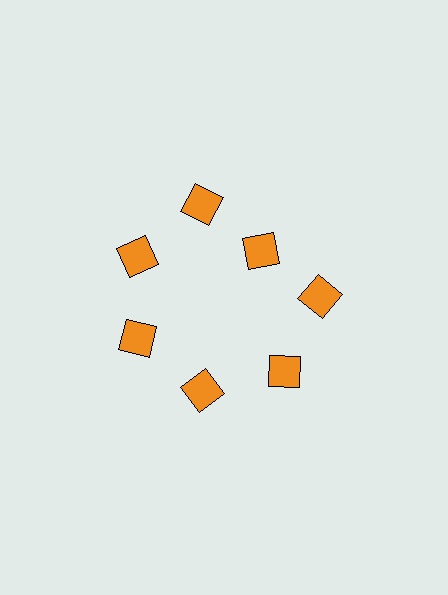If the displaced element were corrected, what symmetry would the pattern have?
It would have 7-fold rotational symmetry — the pattern would map onto itself every 51 degrees.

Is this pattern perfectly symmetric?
No. The 7 orange diamonds are arranged in a ring, but one element near the 1 o'clock position is pulled inward toward the center, breaking the 7-fold rotational symmetry.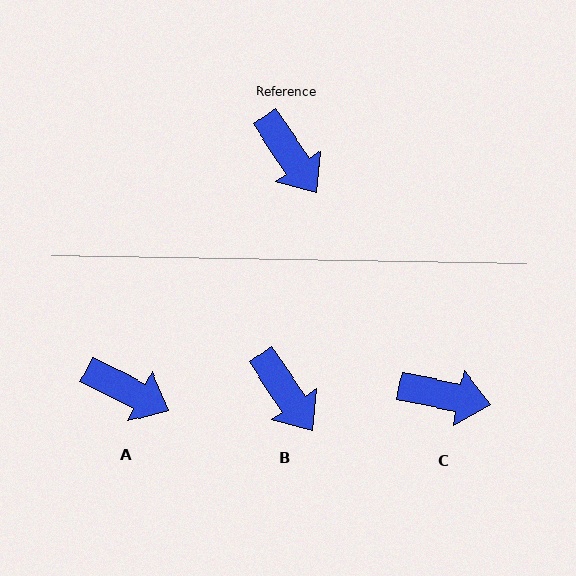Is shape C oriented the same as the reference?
No, it is off by about 45 degrees.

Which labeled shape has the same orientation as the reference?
B.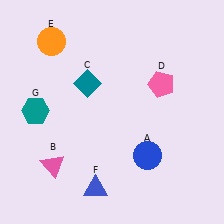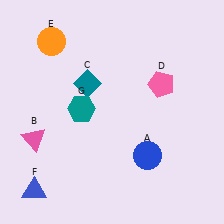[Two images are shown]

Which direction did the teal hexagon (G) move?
The teal hexagon (G) moved right.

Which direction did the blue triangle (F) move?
The blue triangle (F) moved left.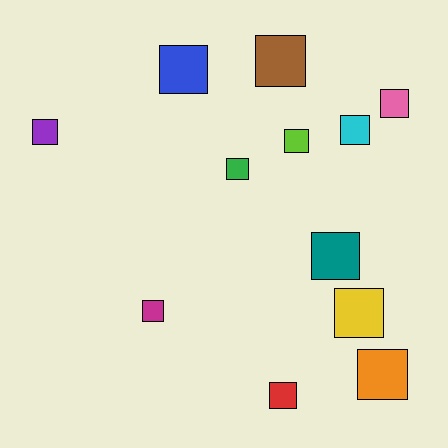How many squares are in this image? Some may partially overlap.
There are 12 squares.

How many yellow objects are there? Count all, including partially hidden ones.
There is 1 yellow object.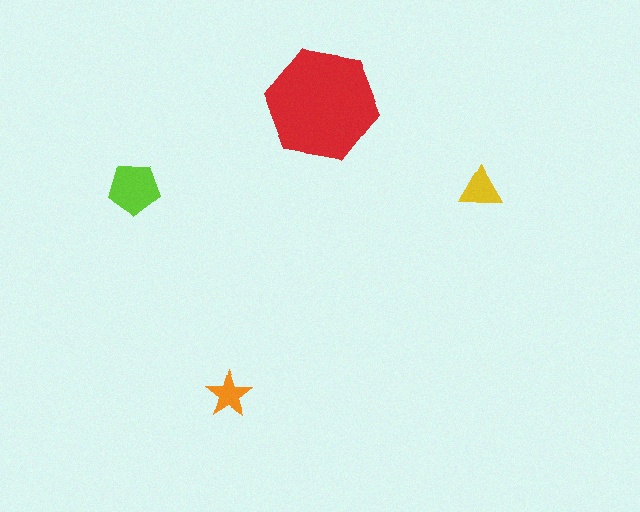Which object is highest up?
The red hexagon is topmost.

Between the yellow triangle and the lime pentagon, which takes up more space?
The lime pentagon.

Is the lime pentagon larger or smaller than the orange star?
Larger.